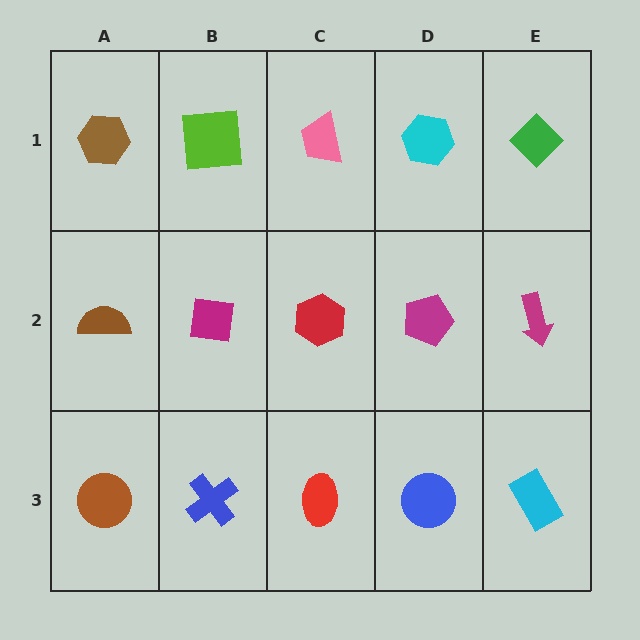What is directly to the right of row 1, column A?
A lime square.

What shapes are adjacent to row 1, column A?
A brown semicircle (row 2, column A), a lime square (row 1, column B).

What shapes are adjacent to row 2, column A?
A brown hexagon (row 1, column A), a brown circle (row 3, column A), a magenta square (row 2, column B).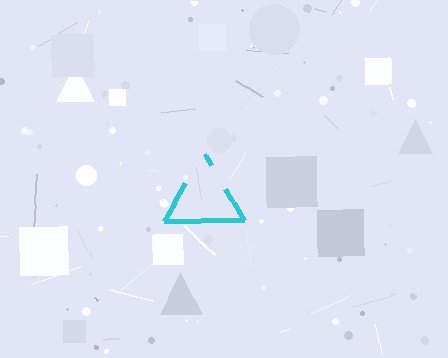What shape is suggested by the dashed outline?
The dashed outline suggests a triangle.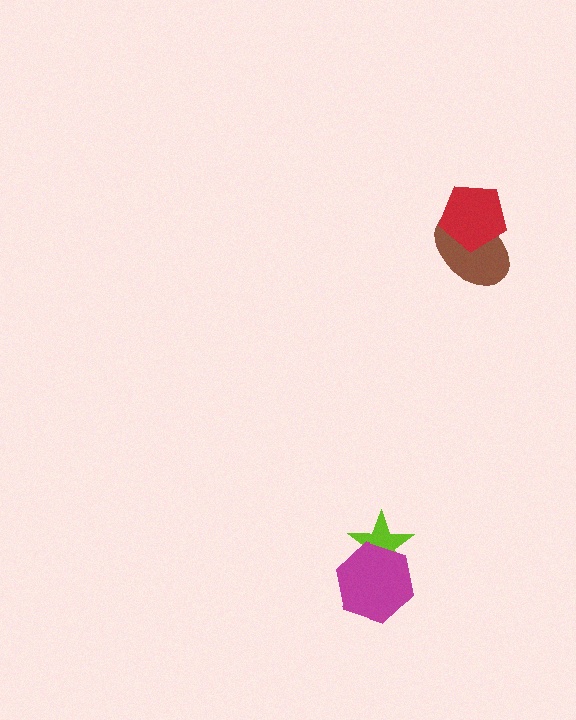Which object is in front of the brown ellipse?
The red pentagon is in front of the brown ellipse.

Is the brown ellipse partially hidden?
Yes, it is partially covered by another shape.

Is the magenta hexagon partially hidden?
No, no other shape covers it.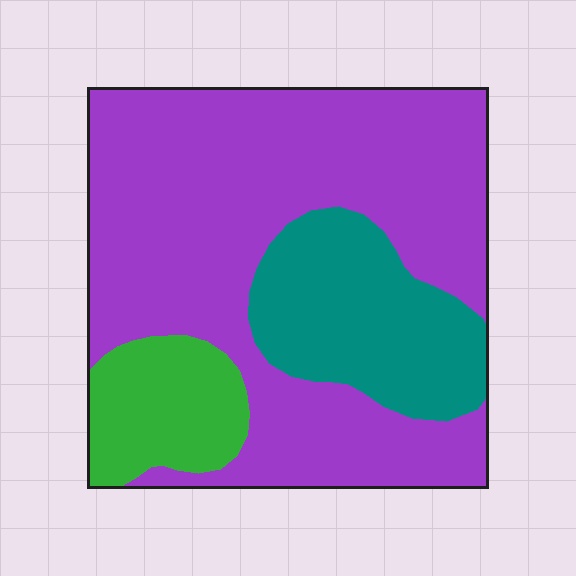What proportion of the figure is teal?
Teal covers 21% of the figure.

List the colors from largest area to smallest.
From largest to smallest: purple, teal, green.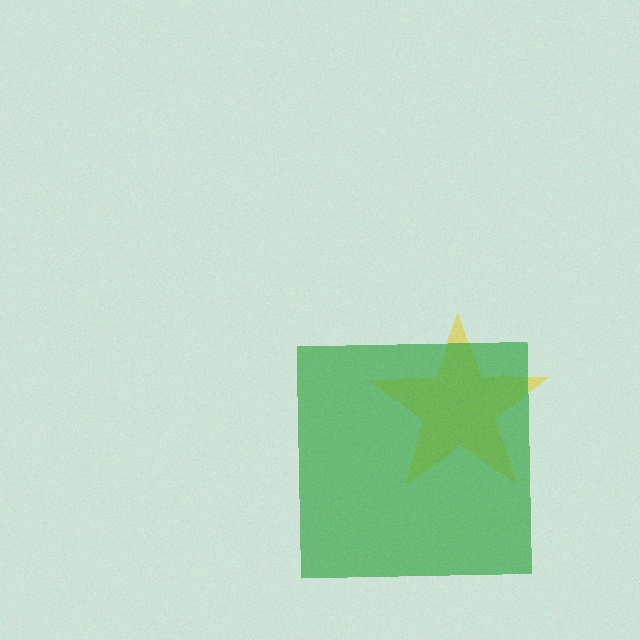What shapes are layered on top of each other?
The layered shapes are: a yellow star, a green square.